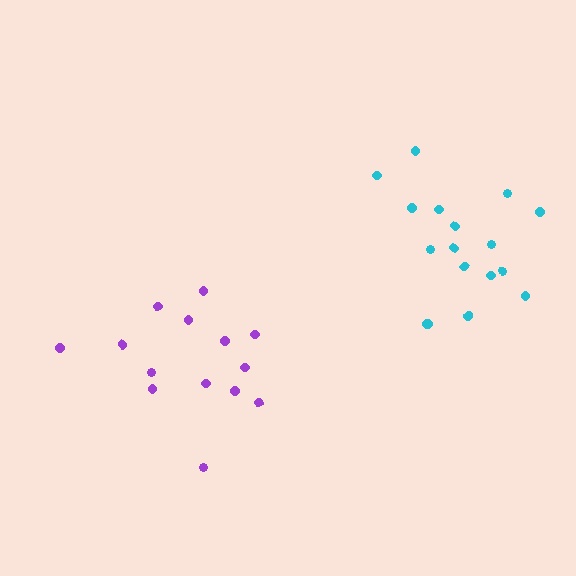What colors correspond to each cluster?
The clusters are colored: purple, cyan.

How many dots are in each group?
Group 1: 14 dots, Group 2: 17 dots (31 total).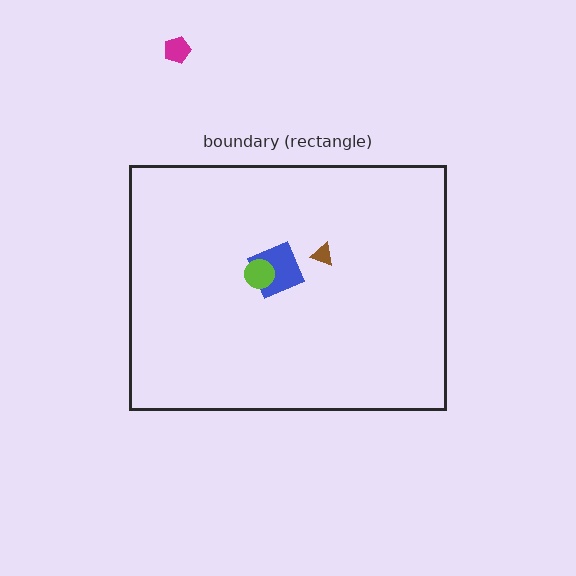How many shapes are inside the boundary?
3 inside, 1 outside.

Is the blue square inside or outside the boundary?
Inside.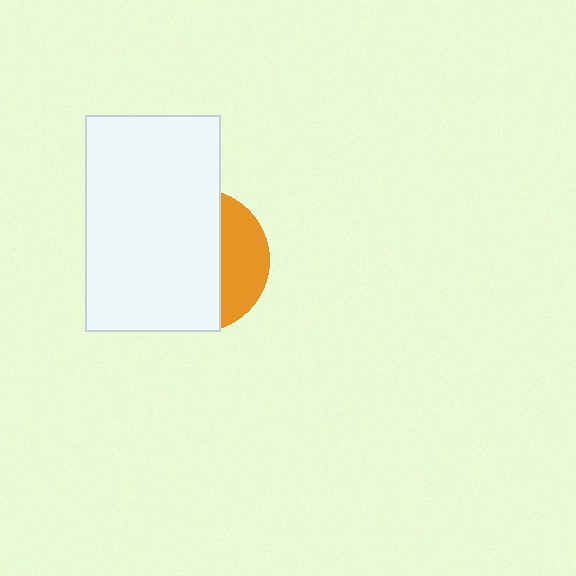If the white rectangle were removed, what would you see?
You would see the complete orange circle.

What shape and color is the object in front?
The object in front is a white rectangle.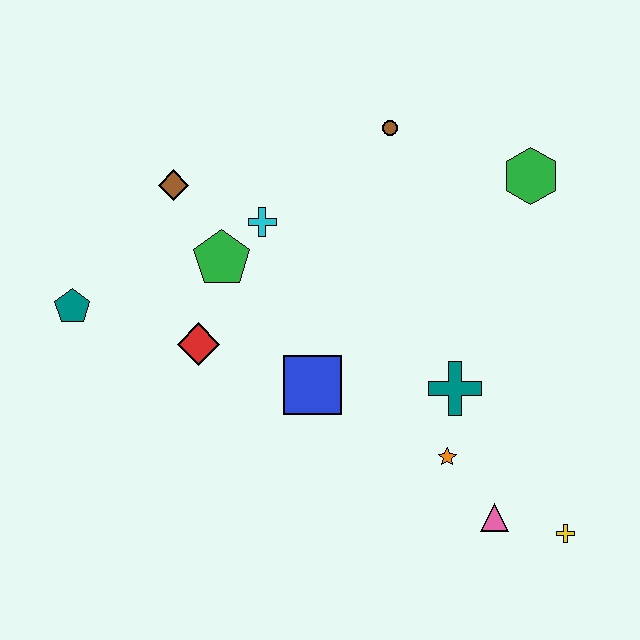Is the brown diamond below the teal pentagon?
No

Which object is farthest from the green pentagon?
The yellow cross is farthest from the green pentagon.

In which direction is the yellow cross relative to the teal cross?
The yellow cross is below the teal cross.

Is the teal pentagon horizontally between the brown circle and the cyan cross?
No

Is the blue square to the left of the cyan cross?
No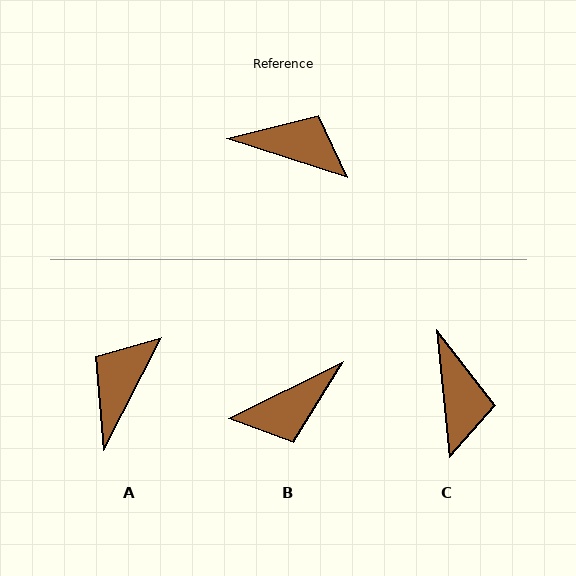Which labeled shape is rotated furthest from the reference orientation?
B, about 136 degrees away.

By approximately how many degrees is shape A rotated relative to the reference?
Approximately 81 degrees counter-clockwise.